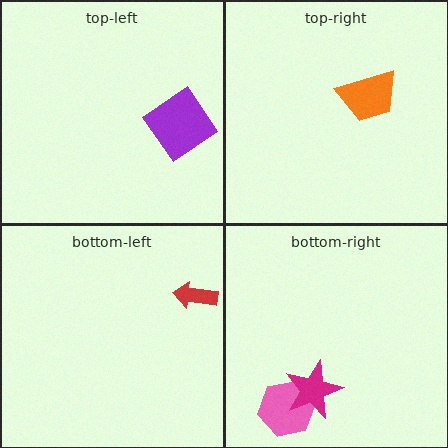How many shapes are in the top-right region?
1.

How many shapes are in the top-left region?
1.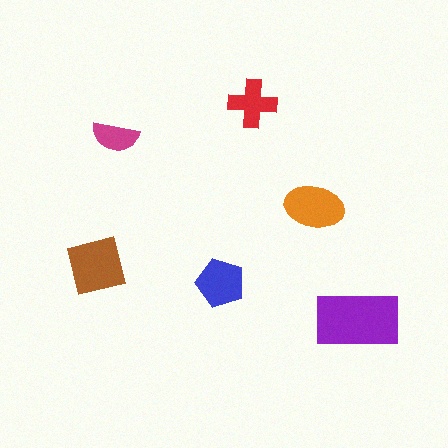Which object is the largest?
The purple rectangle.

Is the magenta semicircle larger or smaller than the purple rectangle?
Smaller.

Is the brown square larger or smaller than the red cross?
Larger.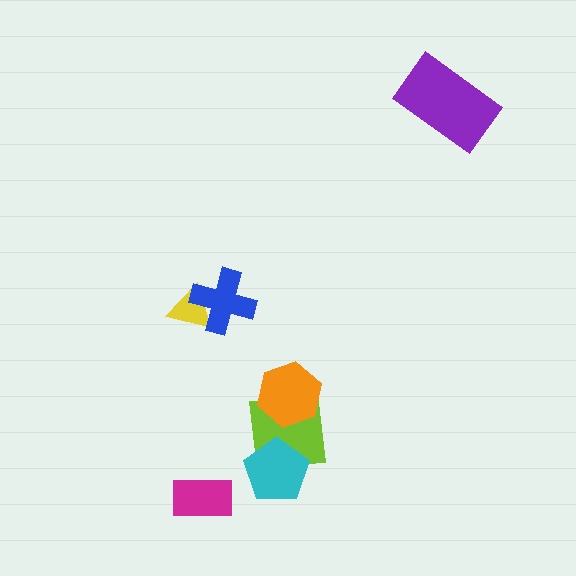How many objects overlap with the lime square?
2 objects overlap with the lime square.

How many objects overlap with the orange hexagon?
1 object overlaps with the orange hexagon.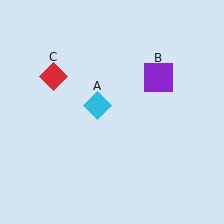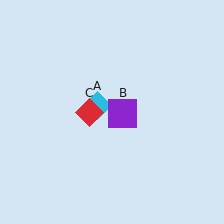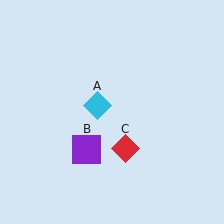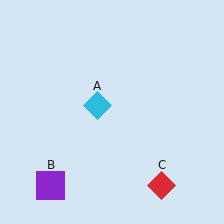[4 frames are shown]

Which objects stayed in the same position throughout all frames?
Cyan diamond (object A) remained stationary.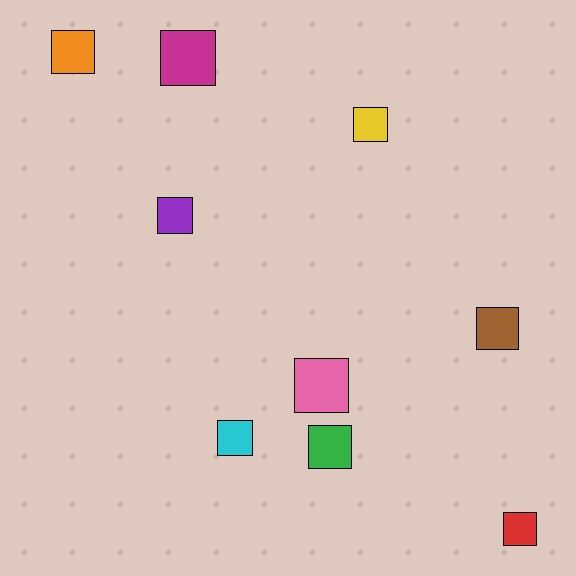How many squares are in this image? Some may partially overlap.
There are 9 squares.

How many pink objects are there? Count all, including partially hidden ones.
There is 1 pink object.